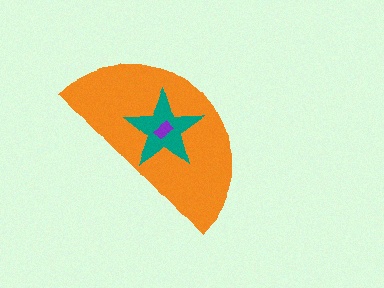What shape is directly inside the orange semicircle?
The teal star.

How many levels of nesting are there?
3.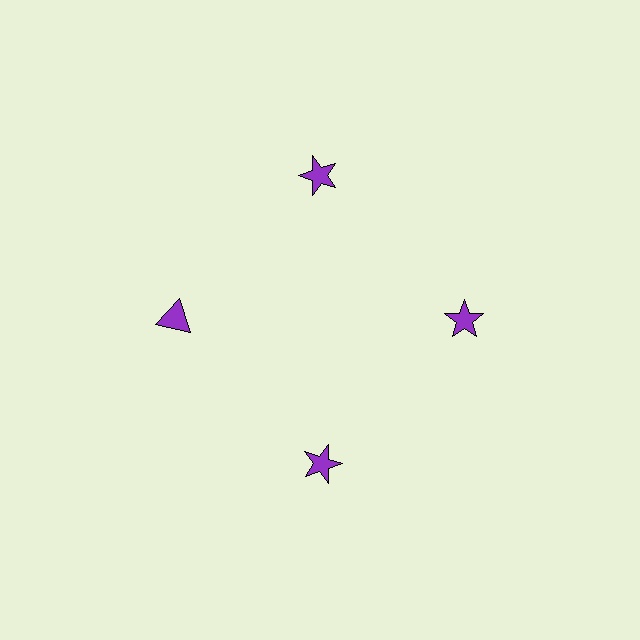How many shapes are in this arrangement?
There are 4 shapes arranged in a ring pattern.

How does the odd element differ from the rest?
It has a different shape: triangle instead of star.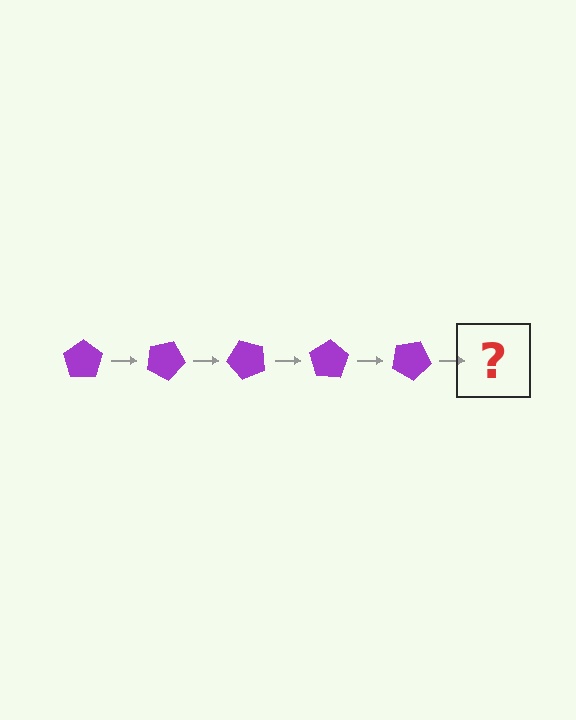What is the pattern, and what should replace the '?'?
The pattern is that the pentagon rotates 25 degrees each step. The '?' should be a purple pentagon rotated 125 degrees.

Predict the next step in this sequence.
The next step is a purple pentagon rotated 125 degrees.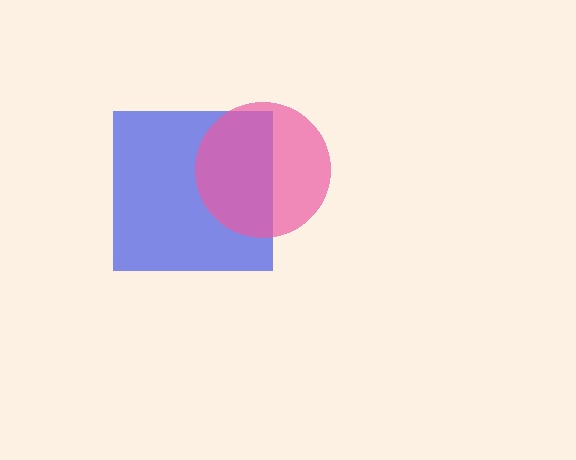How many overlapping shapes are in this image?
There are 2 overlapping shapes in the image.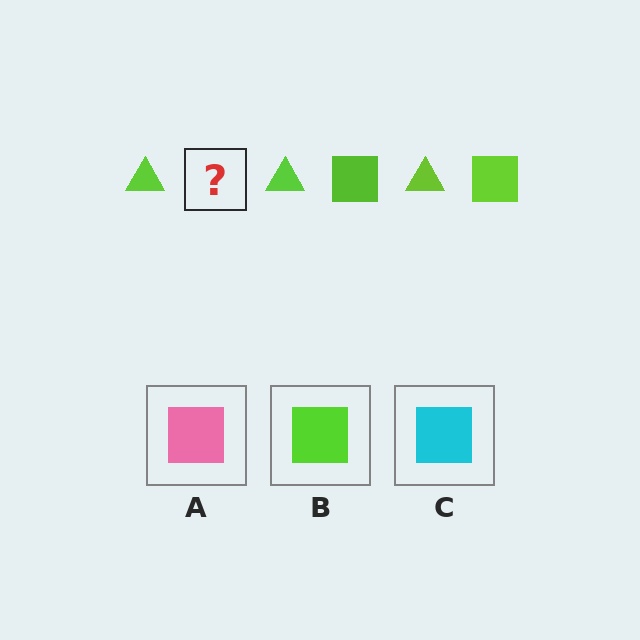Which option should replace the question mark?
Option B.